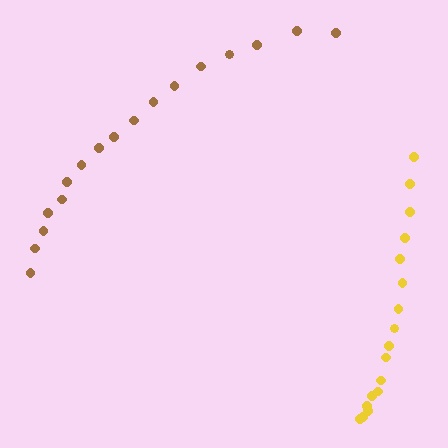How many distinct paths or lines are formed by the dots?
There are 2 distinct paths.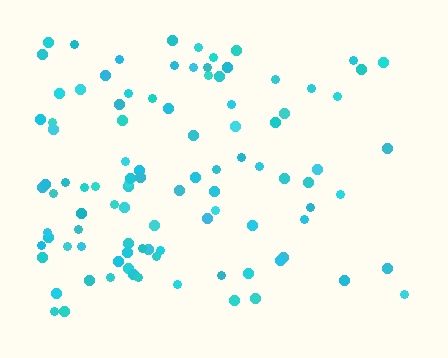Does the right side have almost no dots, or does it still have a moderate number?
Still a moderate number, just noticeably fewer than the left.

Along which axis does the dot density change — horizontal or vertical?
Horizontal.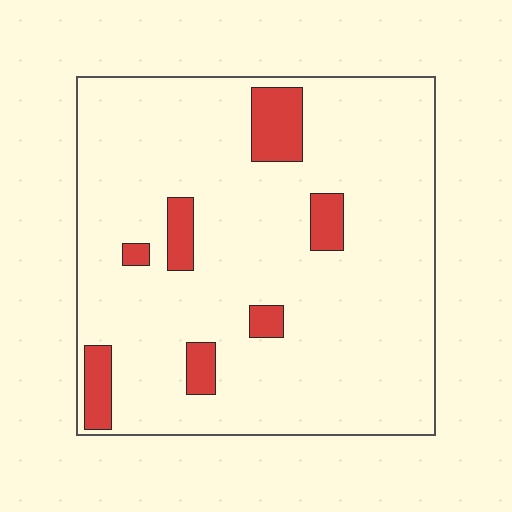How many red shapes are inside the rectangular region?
7.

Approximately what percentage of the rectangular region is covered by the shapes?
Approximately 10%.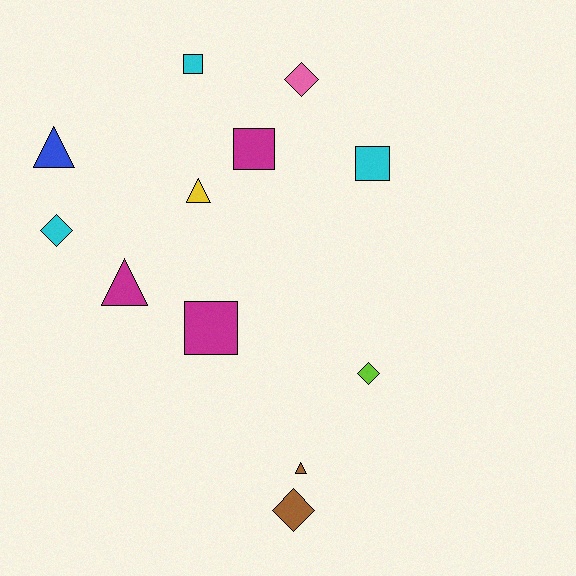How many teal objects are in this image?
There are no teal objects.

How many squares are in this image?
There are 4 squares.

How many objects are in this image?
There are 12 objects.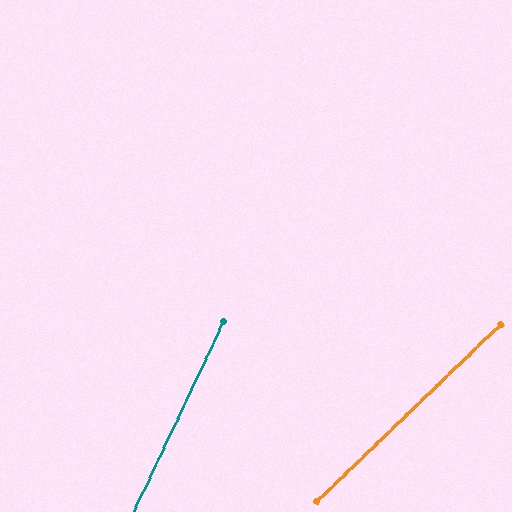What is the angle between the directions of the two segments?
Approximately 21 degrees.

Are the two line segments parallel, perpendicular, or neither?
Neither parallel nor perpendicular — they differ by about 21°.